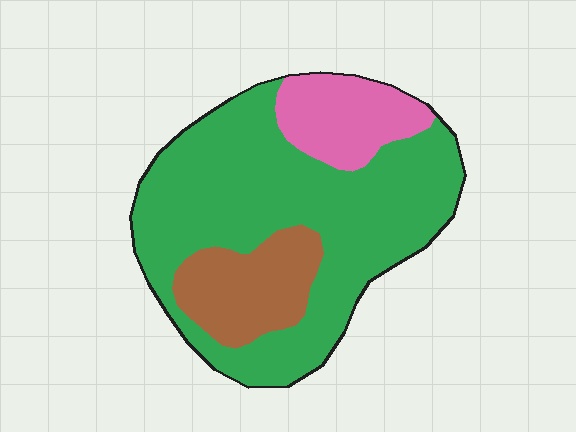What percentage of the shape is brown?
Brown takes up about one sixth (1/6) of the shape.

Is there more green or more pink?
Green.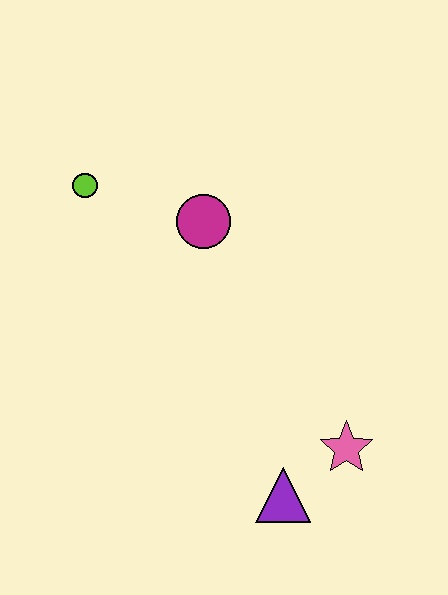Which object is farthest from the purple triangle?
The lime circle is farthest from the purple triangle.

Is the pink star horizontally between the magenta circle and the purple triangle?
No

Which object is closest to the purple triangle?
The pink star is closest to the purple triangle.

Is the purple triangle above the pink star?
No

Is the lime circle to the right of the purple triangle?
No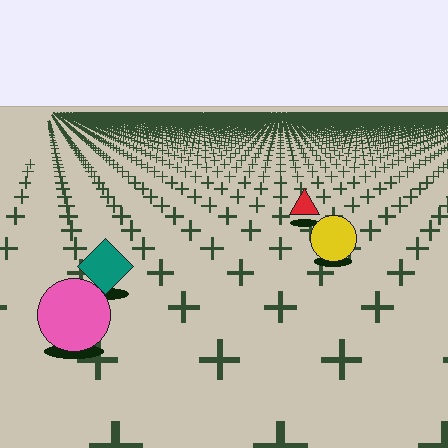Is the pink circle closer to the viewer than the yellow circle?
Yes. The pink circle is closer — you can tell from the texture gradient: the ground texture is coarser near it.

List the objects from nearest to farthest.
From nearest to farthest: the pink circle, the teal diamond, the yellow circle, the red triangle.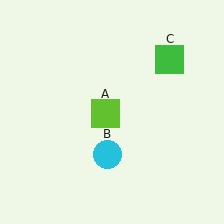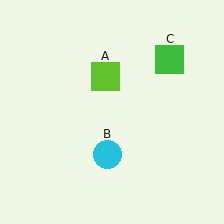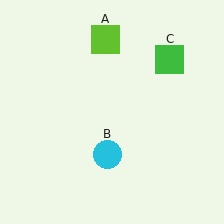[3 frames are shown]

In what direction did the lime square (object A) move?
The lime square (object A) moved up.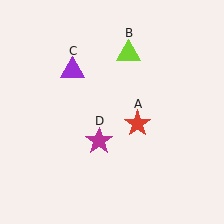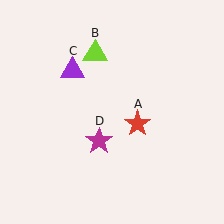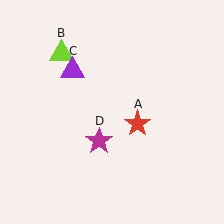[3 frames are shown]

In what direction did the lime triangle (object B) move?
The lime triangle (object B) moved left.